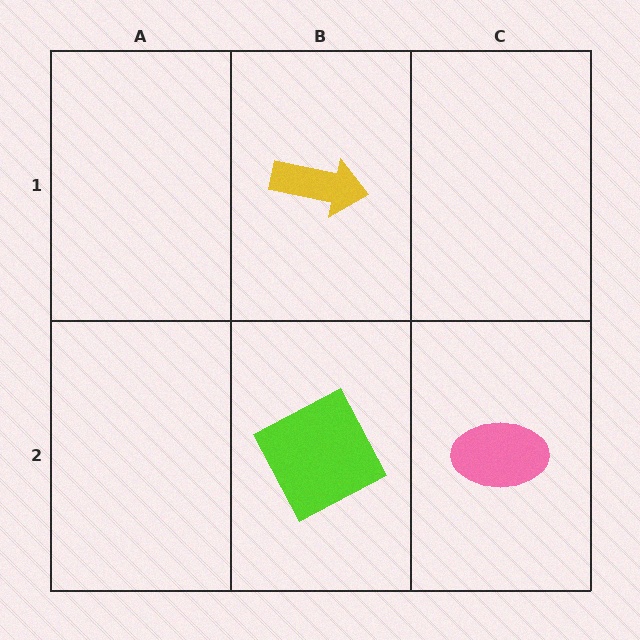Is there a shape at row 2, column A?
No, that cell is empty.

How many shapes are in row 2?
2 shapes.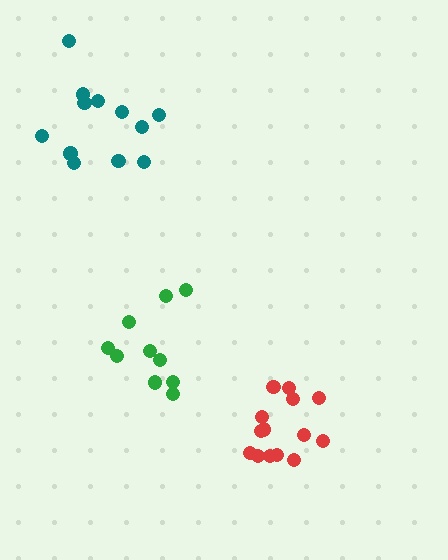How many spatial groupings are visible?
There are 3 spatial groupings.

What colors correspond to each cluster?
The clusters are colored: teal, green, red.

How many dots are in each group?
Group 1: 12 dots, Group 2: 10 dots, Group 3: 14 dots (36 total).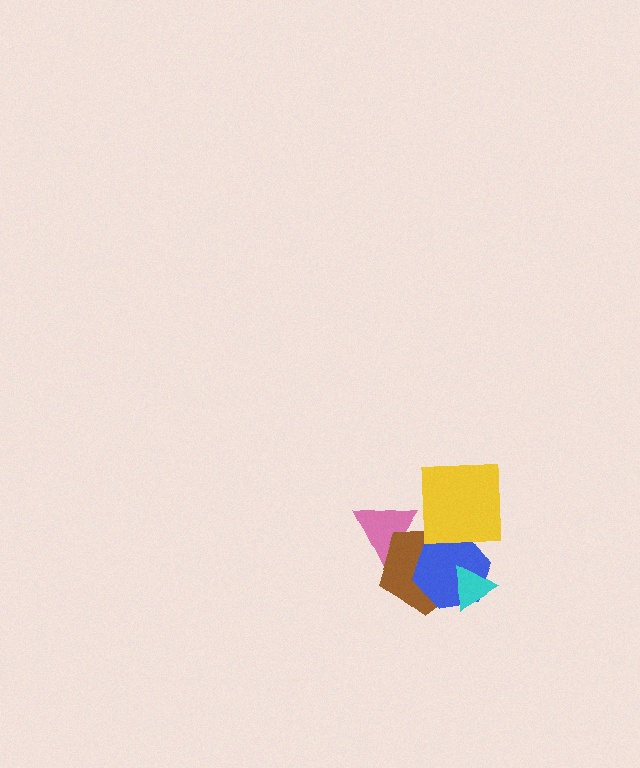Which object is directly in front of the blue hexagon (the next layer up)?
The cyan triangle is directly in front of the blue hexagon.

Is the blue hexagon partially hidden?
Yes, it is partially covered by another shape.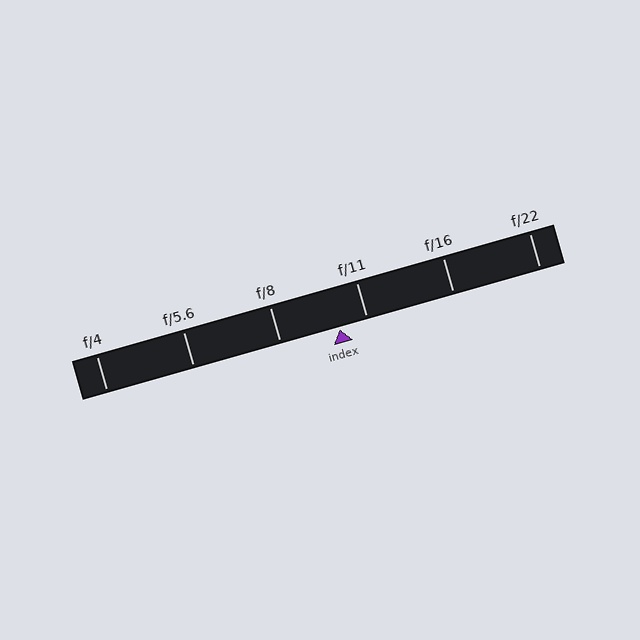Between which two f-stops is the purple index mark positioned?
The index mark is between f/8 and f/11.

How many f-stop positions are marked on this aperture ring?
There are 6 f-stop positions marked.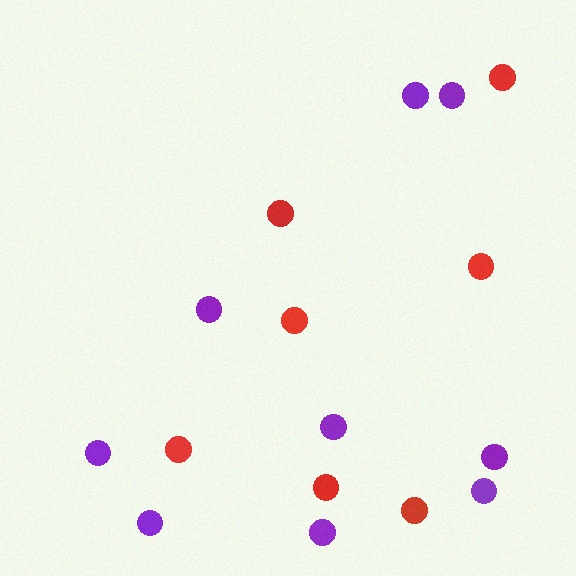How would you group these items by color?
There are 2 groups: one group of purple circles (9) and one group of red circles (7).